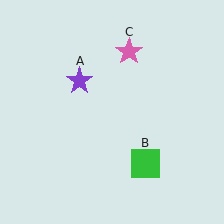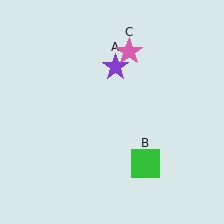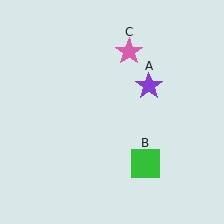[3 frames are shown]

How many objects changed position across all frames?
1 object changed position: purple star (object A).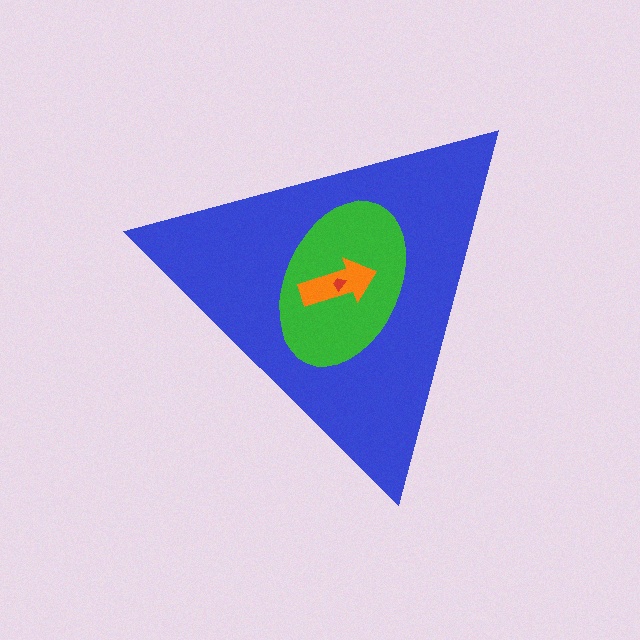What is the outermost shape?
The blue triangle.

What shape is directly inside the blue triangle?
The green ellipse.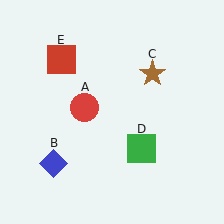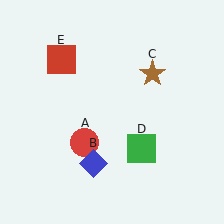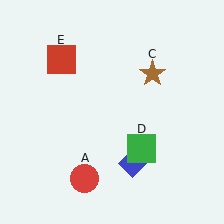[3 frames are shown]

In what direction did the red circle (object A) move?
The red circle (object A) moved down.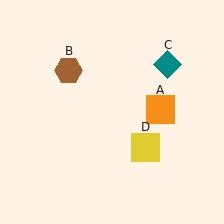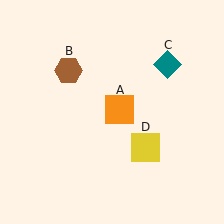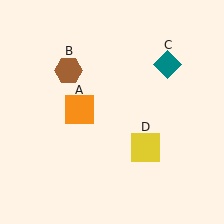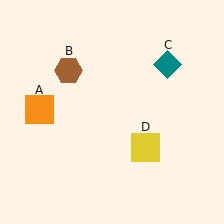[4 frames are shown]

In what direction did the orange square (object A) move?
The orange square (object A) moved left.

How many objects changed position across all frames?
1 object changed position: orange square (object A).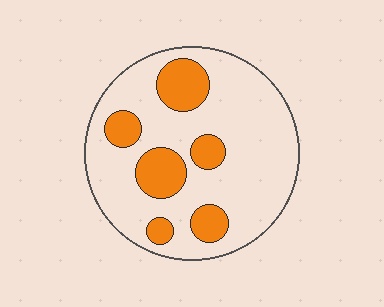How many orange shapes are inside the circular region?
6.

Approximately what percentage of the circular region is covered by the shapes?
Approximately 25%.